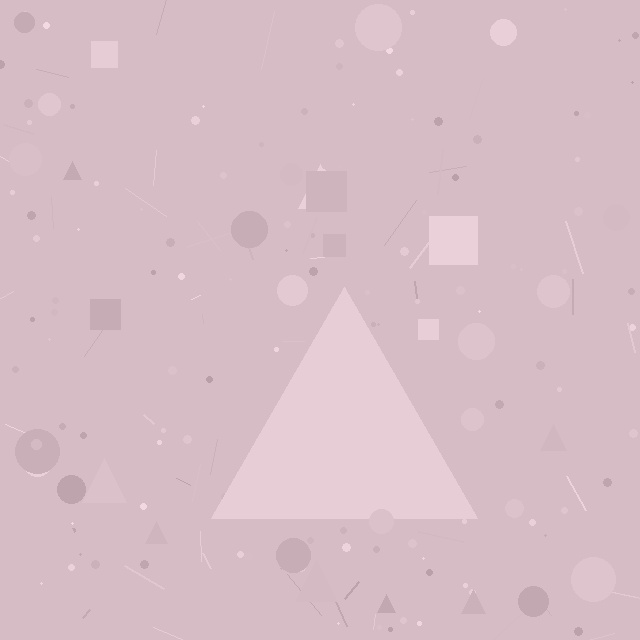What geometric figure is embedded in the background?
A triangle is embedded in the background.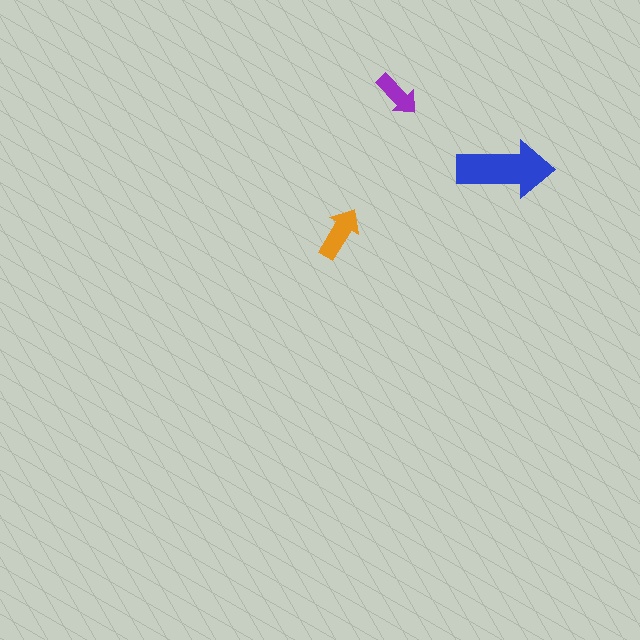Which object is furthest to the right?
The blue arrow is rightmost.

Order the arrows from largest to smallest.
the blue one, the orange one, the purple one.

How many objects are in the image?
There are 3 objects in the image.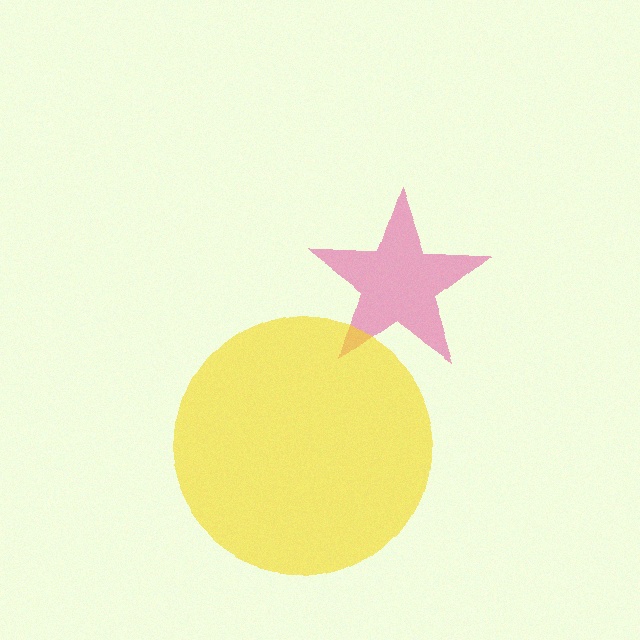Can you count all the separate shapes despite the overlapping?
Yes, there are 2 separate shapes.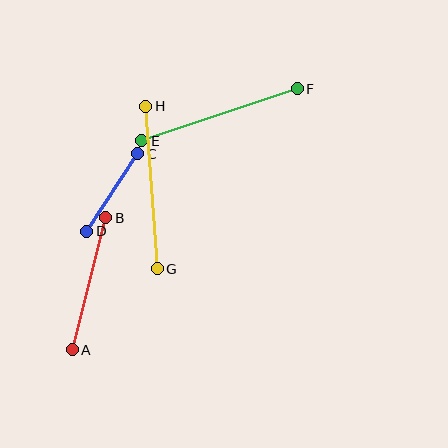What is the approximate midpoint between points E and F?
The midpoint is at approximately (220, 115) pixels.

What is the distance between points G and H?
The distance is approximately 163 pixels.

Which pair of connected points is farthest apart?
Points E and F are farthest apart.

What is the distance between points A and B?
The distance is approximately 136 pixels.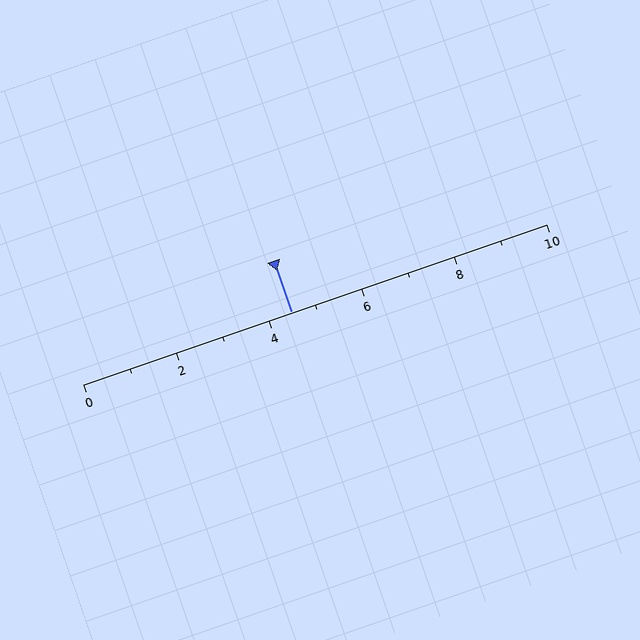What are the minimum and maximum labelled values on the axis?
The axis runs from 0 to 10.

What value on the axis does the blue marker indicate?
The marker indicates approximately 4.5.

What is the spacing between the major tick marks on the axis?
The major ticks are spaced 2 apart.